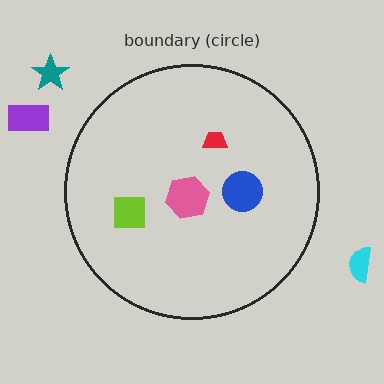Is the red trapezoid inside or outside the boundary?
Inside.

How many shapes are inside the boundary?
4 inside, 3 outside.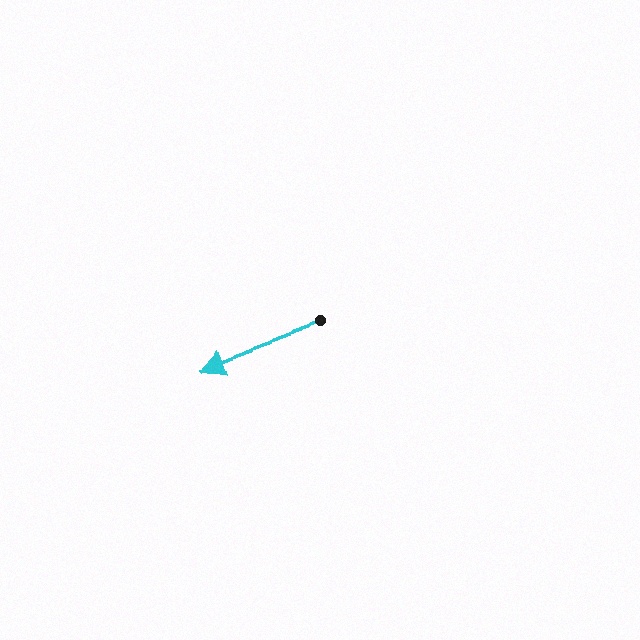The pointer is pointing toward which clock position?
Roughly 8 o'clock.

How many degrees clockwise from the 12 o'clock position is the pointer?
Approximately 249 degrees.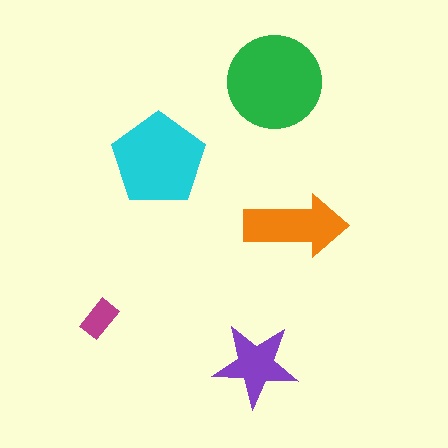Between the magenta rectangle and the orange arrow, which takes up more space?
The orange arrow.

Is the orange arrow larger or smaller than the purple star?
Larger.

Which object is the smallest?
The magenta rectangle.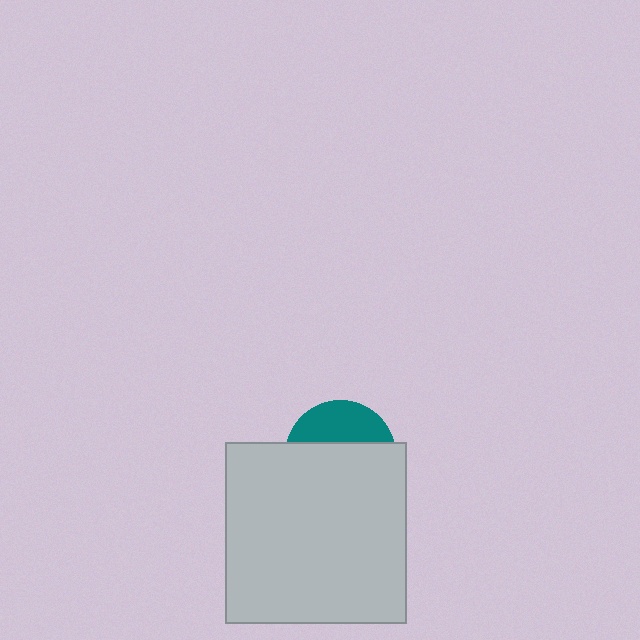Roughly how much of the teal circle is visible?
A small part of it is visible (roughly 34%).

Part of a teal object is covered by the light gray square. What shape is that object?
It is a circle.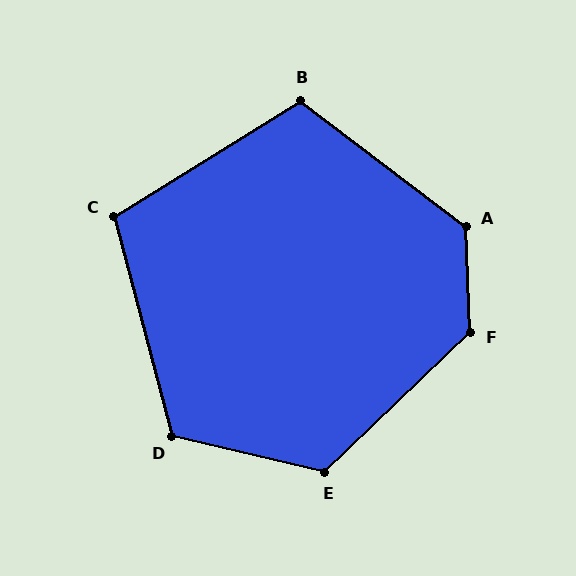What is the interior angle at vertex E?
Approximately 123 degrees (obtuse).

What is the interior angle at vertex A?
Approximately 130 degrees (obtuse).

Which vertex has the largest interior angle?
F, at approximately 131 degrees.